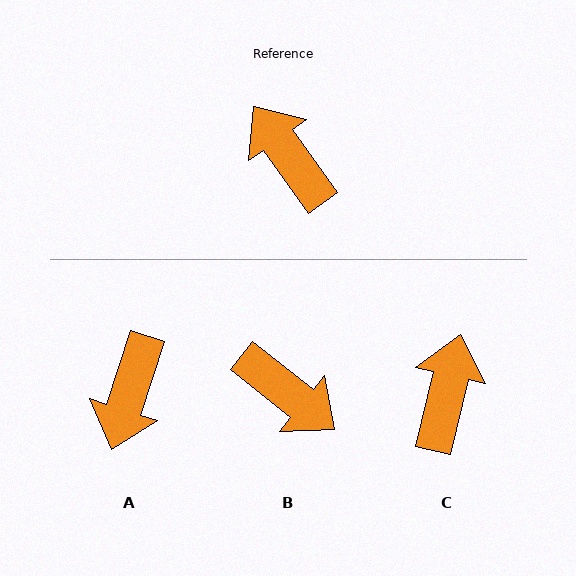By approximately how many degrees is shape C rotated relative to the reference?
Approximately 49 degrees clockwise.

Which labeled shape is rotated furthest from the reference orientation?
B, about 164 degrees away.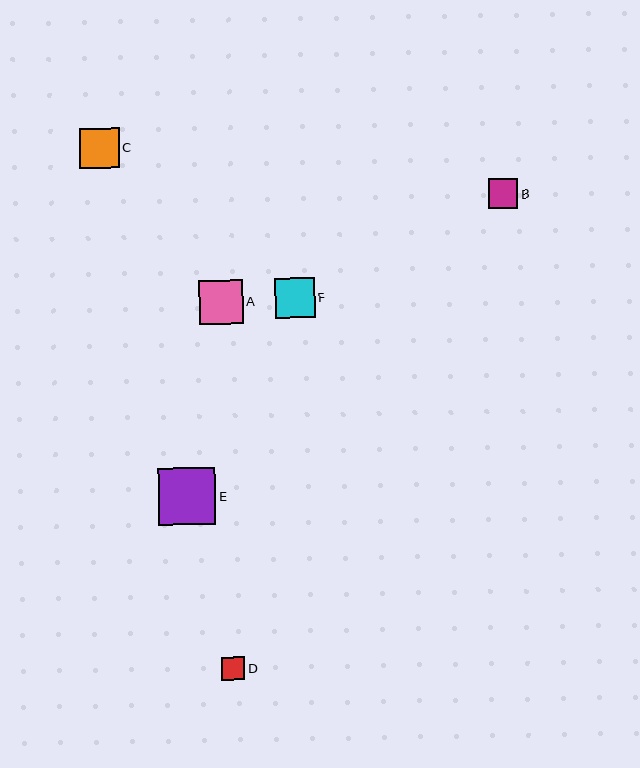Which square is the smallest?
Square D is the smallest with a size of approximately 23 pixels.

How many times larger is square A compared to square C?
Square A is approximately 1.1 times the size of square C.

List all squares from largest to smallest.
From largest to smallest: E, A, F, C, B, D.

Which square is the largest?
Square E is the largest with a size of approximately 57 pixels.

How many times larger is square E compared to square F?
Square E is approximately 1.4 times the size of square F.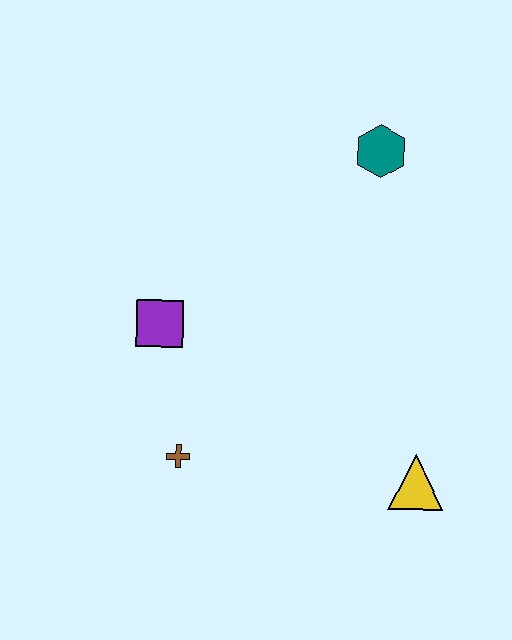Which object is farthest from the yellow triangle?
The teal hexagon is farthest from the yellow triangle.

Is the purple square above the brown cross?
Yes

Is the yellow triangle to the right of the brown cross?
Yes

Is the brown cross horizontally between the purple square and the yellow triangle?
Yes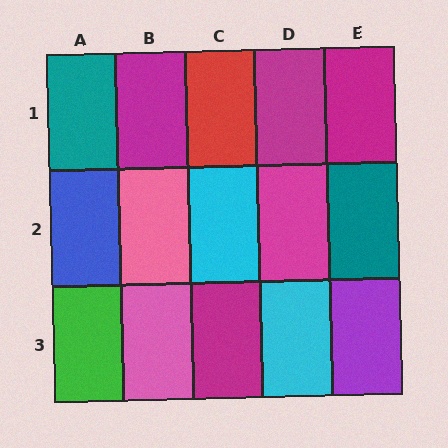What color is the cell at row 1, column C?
Red.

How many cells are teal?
2 cells are teal.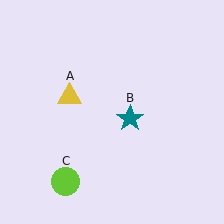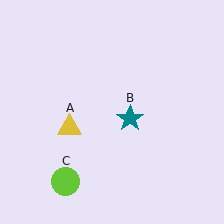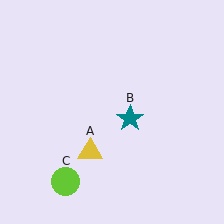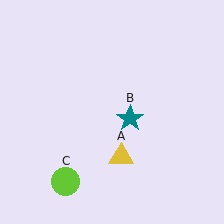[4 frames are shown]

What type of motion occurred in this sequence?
The yellow triangle (object A) rotated counterclockwise around the center of the scene.